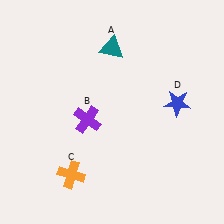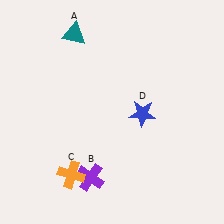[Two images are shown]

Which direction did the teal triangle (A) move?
The teal triangle (A) moved left.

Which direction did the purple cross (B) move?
The purple cross (B) moved down.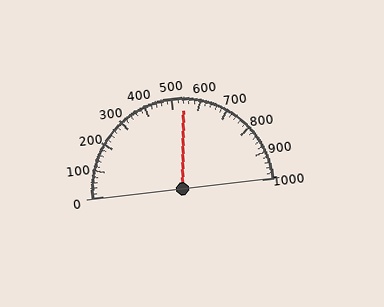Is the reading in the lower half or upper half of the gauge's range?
The reading is in the upper half of the range (0 to 1000).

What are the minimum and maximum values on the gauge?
The gauge ranges from 0 to 1000.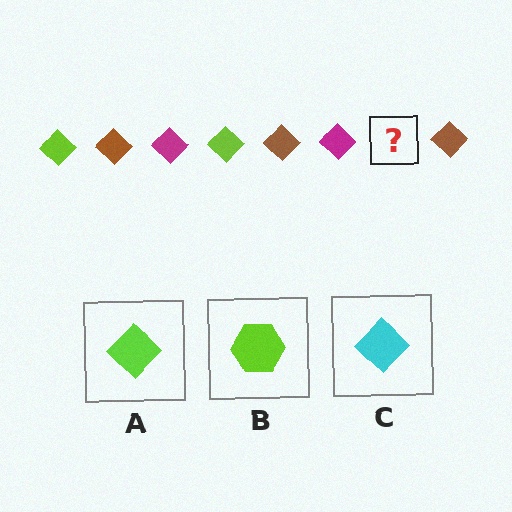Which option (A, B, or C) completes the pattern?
A.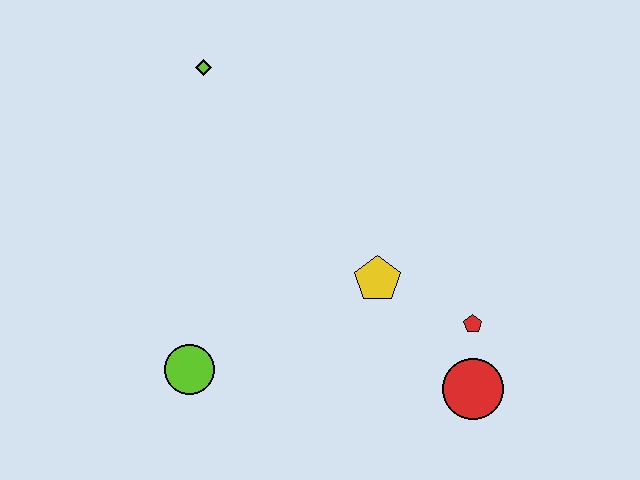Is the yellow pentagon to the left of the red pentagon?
Yes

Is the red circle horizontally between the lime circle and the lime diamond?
No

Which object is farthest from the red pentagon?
The lime diamond is farthest from the red pentagon.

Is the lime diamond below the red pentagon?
No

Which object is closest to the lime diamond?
The yellow pentagon is closest to the lime diamond.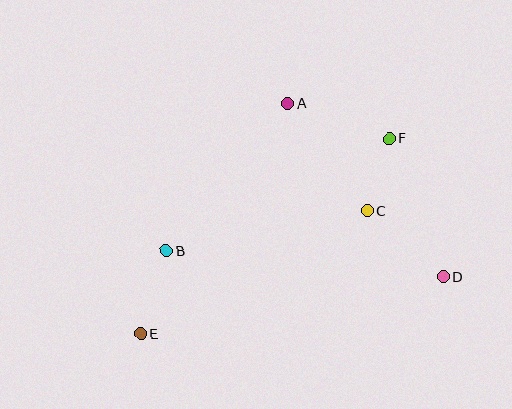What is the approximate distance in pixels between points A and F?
The distance between A and F is approximately 108 pixels.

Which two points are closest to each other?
Points C and F are closest to each other.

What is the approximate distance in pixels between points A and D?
The distance between A and D is approximately 233 pixels.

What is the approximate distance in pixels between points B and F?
The distance between B and F is approximately 250 pixels.